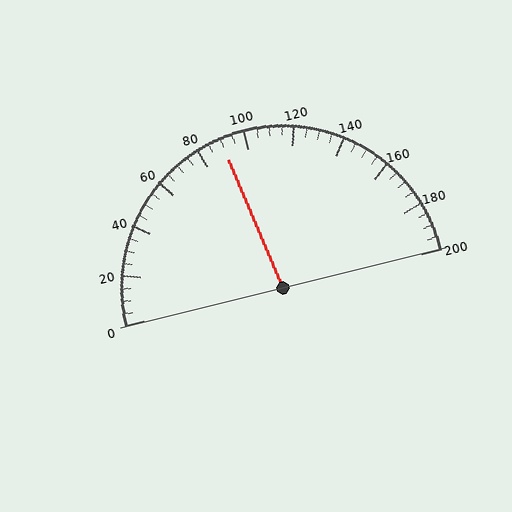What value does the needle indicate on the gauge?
The needle indicates approximately 90.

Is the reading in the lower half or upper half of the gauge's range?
The reading is in the lower half of the range (0 to 200).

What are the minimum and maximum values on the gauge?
The gauge ranges from 0 to 200.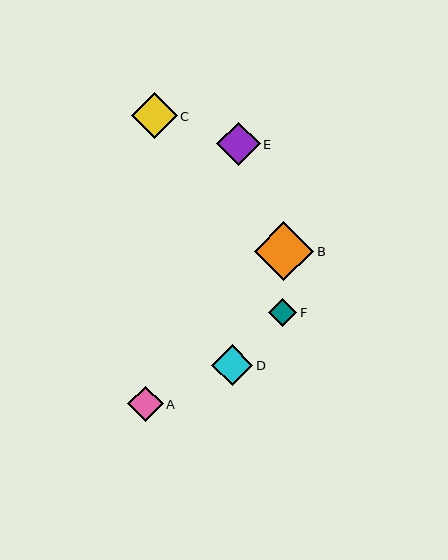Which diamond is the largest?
Diamond B is the largest with a size of approximately 59 pixels.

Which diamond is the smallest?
Diamond F is the smallest with a size of approximately 28 pixels.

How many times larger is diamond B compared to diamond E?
Diamond B is approximately 1.4 times the size of diamond E.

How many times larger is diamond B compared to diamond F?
Diamond B is approximately 2.1 times the size of diamond F.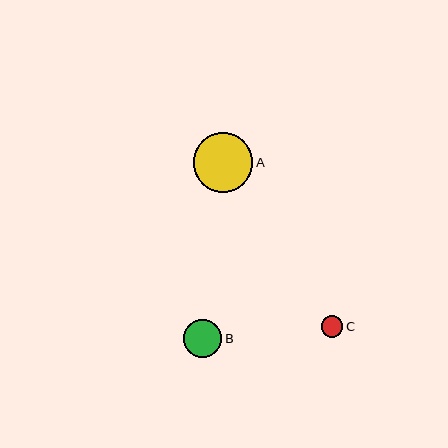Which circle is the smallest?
Circle C is the smallest with a size of approximately 21 pixels.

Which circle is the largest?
Circle A is the largest with a size of approximately 59 pixels.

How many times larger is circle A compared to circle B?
Circle A is approximately 1.6 times the size of circle B.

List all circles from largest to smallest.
From largest to smallest: A, B, C.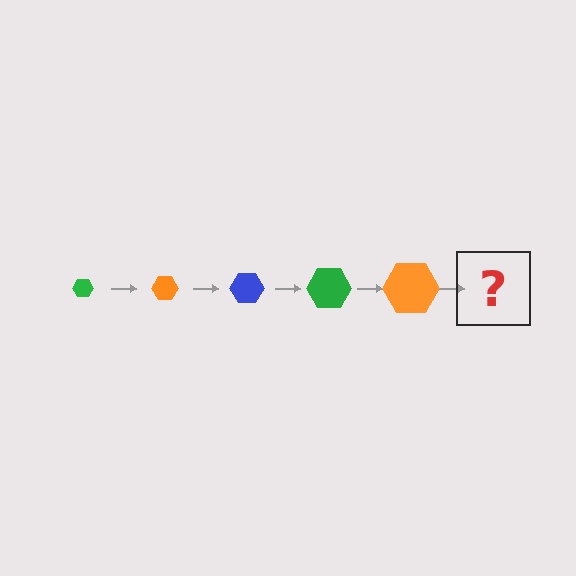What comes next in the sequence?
The next element should be a blue hexagon, larger than the previous one.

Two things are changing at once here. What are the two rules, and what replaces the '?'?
The two rules are that the hexagon grows larger each step and the color cycles through green, orange, and blue. The '?' should be a blue hexagon, larger than the previous one.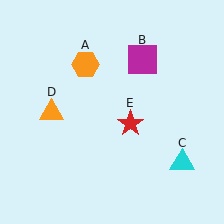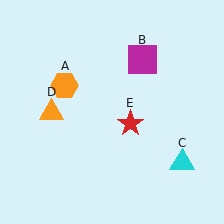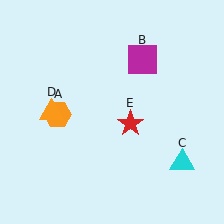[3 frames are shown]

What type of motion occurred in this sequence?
The orange hexagon (object A) rotated counterclockwise around the center of the scene.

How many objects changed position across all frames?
1 object changed position: orange hexagon (object A).